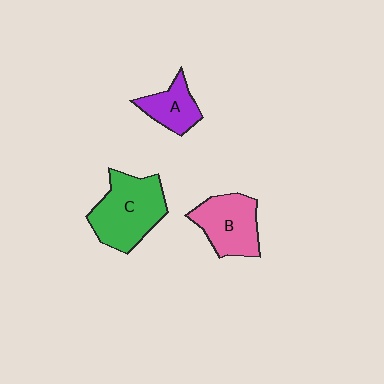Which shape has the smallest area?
Shape A (purple).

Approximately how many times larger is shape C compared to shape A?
Approximately 2.0 times.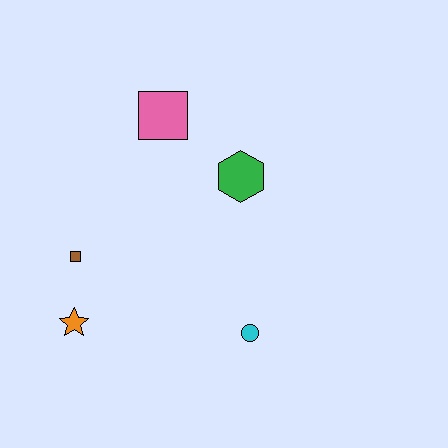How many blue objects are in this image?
There are no blue objects.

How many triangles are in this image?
There are no triangles.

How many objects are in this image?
There are 5 objects.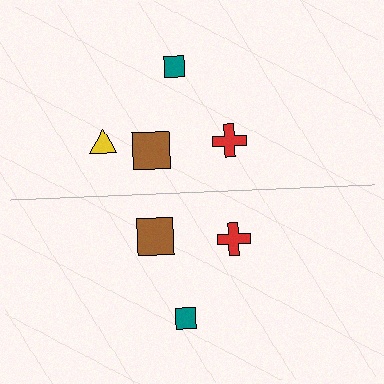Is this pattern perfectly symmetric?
No, the pattern is not perfectly symmetric. A yellow triangle is missing from the bottom side.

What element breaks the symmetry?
A yellow triangle is missing from the bottom side.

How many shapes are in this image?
There are 7 shapes in this image.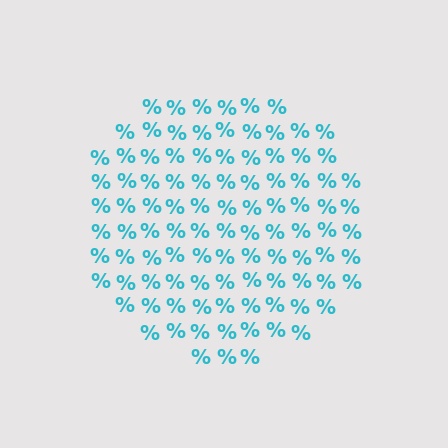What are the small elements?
The small elements are percent signs.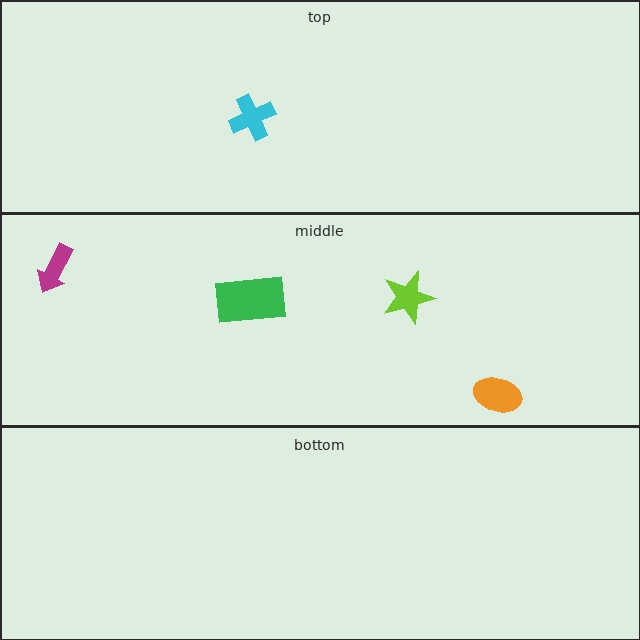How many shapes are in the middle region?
4.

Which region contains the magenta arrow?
The middle region.